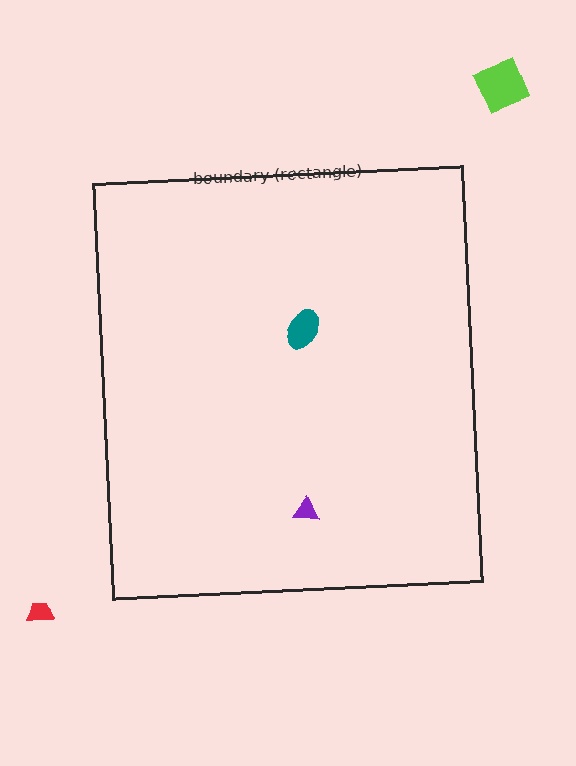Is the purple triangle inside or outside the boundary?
Inside.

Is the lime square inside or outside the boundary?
Outside.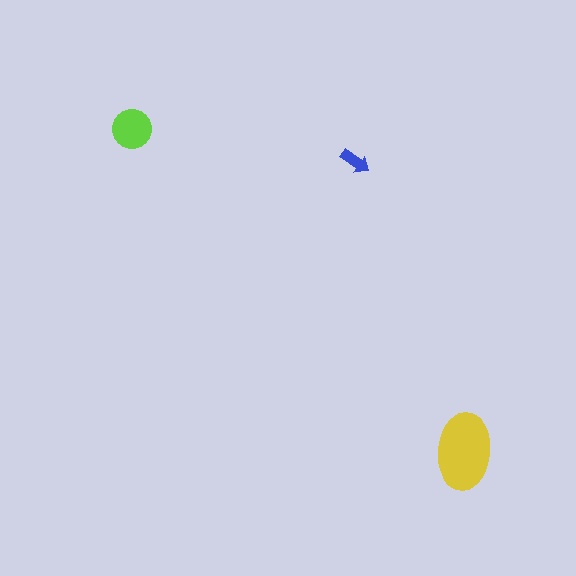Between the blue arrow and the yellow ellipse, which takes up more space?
The yellow ellipse.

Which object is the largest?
The yellow ellipse.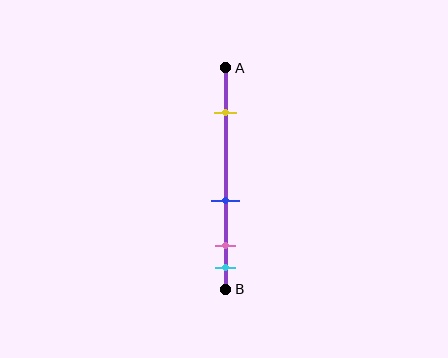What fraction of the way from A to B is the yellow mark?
The yellow mark is approximately 20% (0.2) of the way from A to B.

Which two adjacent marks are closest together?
The pink and cyan marks are the closest adjacent pair.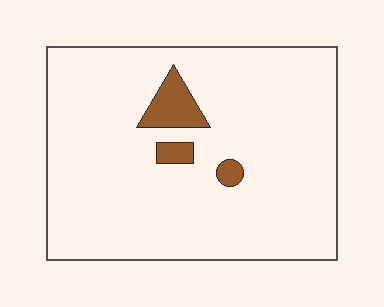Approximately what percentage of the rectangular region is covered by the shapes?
Approximately 5%.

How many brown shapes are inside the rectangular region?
3.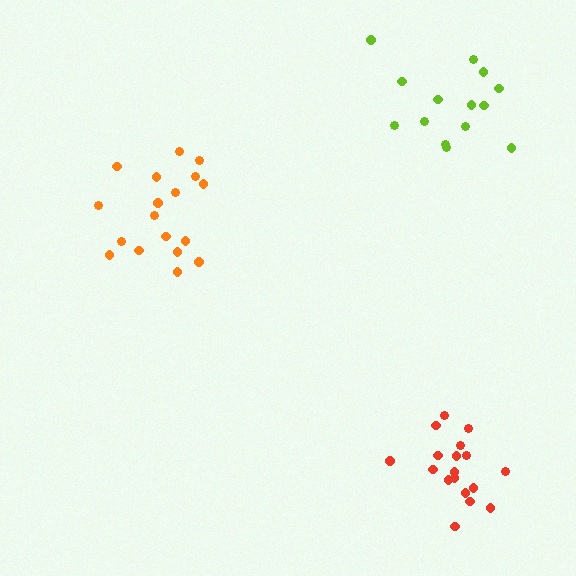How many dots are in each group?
Group 1: 18 dots, Group 2: 18 dots, Group 3: 14 dots (50 total).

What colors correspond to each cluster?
The clusters are colored: orange, red, lime.